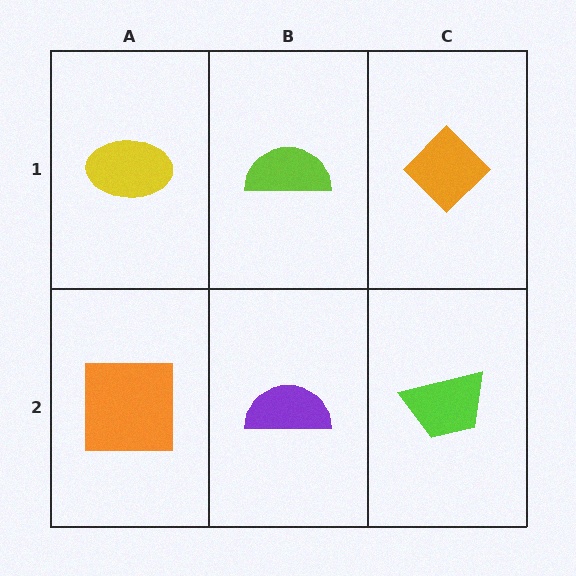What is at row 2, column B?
A purple semicircle.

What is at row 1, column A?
A yellow ellipse.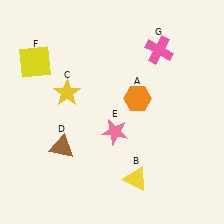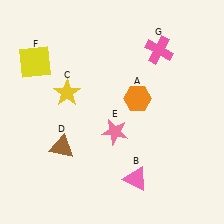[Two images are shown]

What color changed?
The triangle (B) changed from yellow in Image 1 to pink in Image 2.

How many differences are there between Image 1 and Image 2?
There is 1 difference between the two images.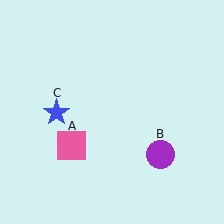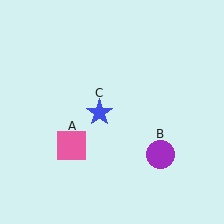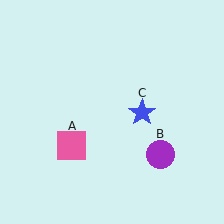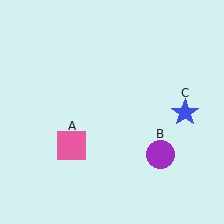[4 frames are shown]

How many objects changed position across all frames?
1 object changed position: blue star (object C).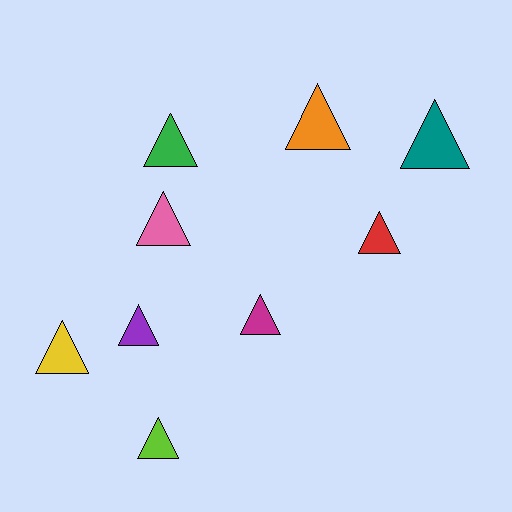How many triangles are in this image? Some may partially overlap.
There are 9 triangles.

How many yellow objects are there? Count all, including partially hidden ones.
There is 1 yellow object.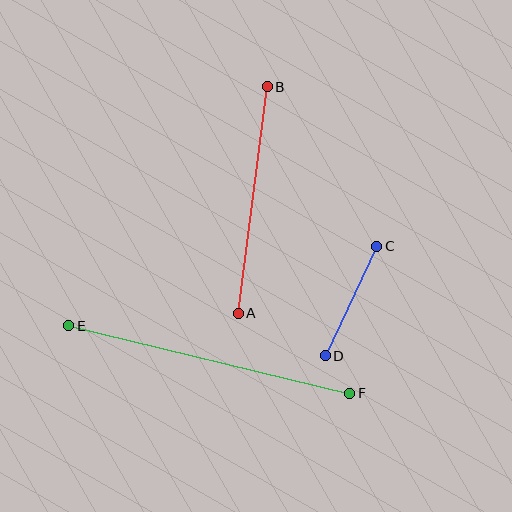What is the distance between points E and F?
The distance is approximately 289 pixels.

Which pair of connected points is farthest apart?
Points E and F are farthest apart.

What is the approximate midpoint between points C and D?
The midpoint is at approximately (351, 301) pixels.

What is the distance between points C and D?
The distance is approximately 121 pixels.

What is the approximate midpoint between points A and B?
The midpoint is at approximately (253, 200) pixels.